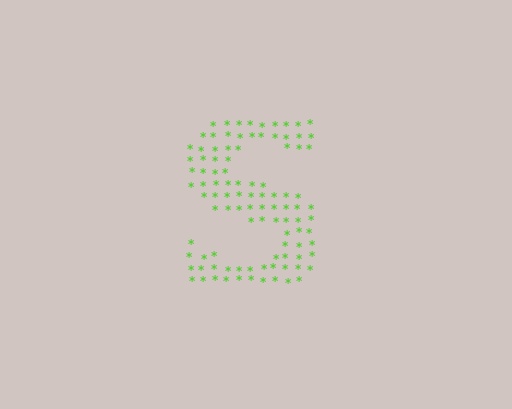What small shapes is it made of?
It is made of small asterisks.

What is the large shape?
The large shape is the letter S.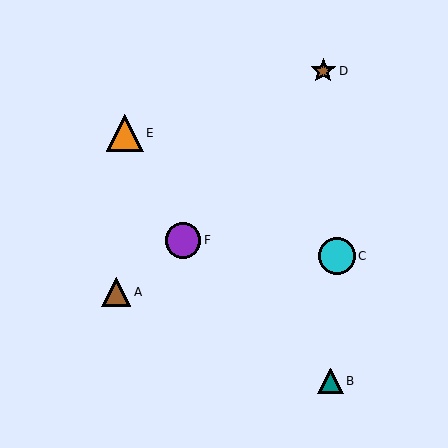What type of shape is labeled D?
Shape D is a brown star.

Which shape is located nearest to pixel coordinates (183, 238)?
The purple circle (labeled F) at (183, 241) is nearest to that location.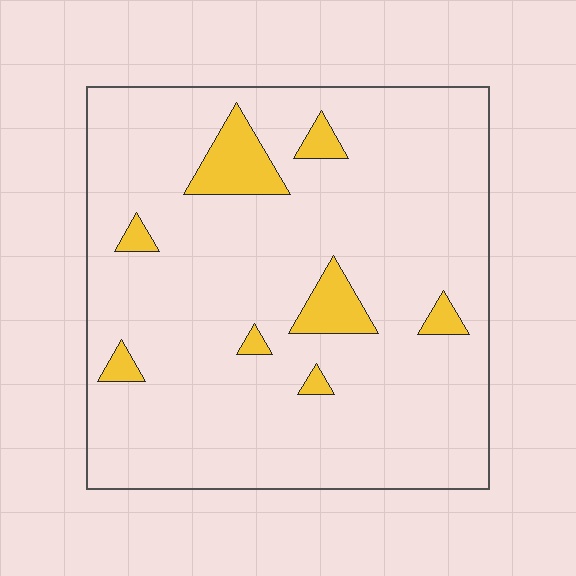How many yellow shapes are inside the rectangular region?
8.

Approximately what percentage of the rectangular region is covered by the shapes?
Approximately 10%.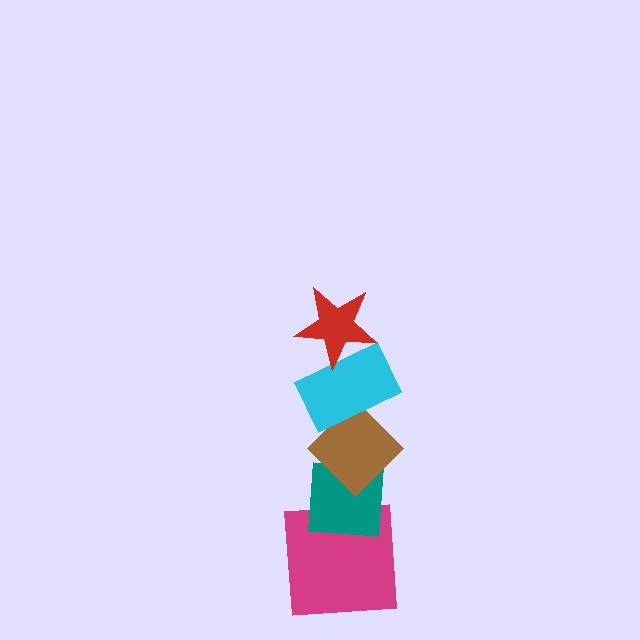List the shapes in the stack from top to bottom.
From top to bottom: the red star, the cyan rectangle, the brown diamond, the teal square, the magenta square.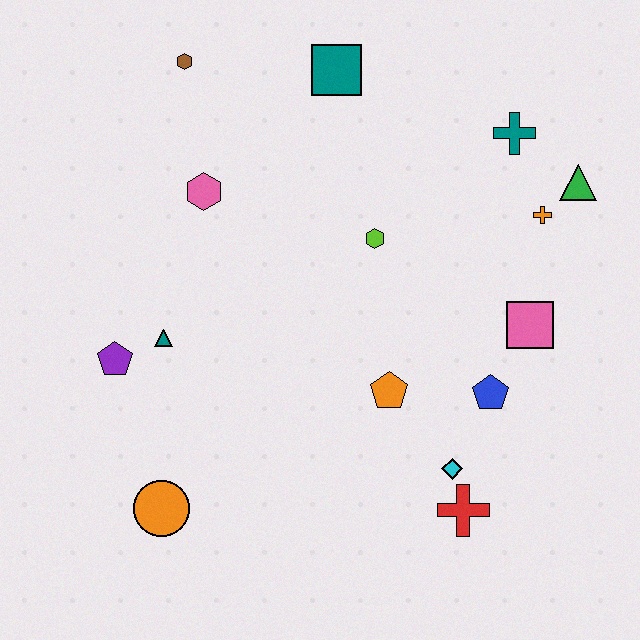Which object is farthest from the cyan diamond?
The brown hexagon is farthest from the cyan diamond.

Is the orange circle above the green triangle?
No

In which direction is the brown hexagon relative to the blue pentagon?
The brown hexagon is above the blue pentagon.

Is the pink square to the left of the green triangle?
Yes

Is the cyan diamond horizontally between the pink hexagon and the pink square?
Yes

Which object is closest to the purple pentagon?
The teal triangle is closest to the purple pentagon.